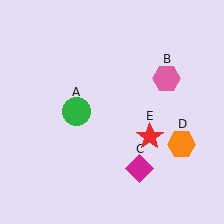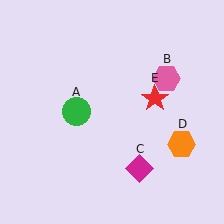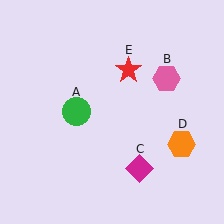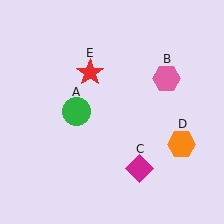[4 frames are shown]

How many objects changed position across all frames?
1 object changed position: red star (object E).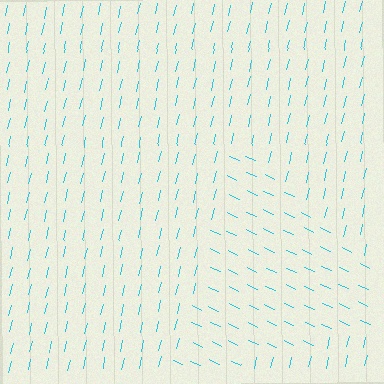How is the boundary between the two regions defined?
The boundary is defined purely by a change in line orientation (approximately 79 degrees difference). All lines are the same color and thickness.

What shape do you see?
I see a triangle.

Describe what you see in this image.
The image is filled with small cyan line segments. A triangle region in the image has lines oriented differently from the surrounding lines, creating a visible texture boundary.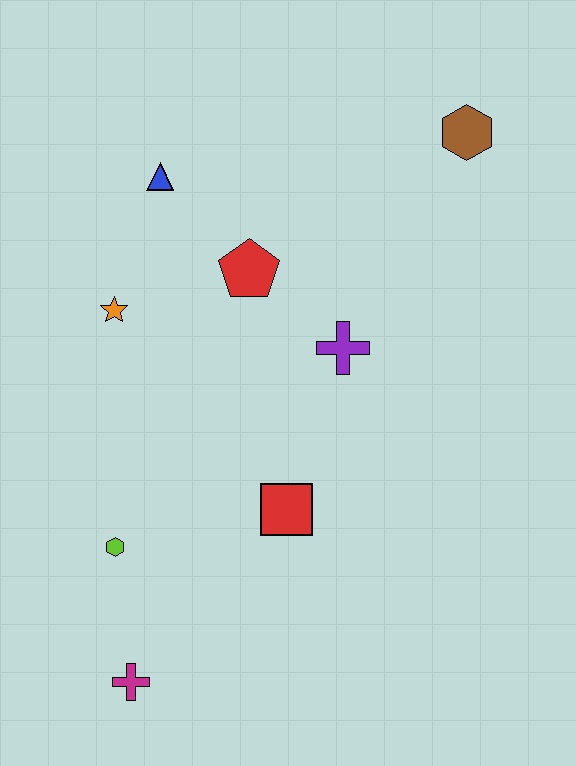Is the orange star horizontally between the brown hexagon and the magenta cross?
No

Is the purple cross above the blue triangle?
No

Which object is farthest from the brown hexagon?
The magenta cross is farthest from the brown hexagon.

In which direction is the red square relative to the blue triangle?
The red square is below the blue triangle.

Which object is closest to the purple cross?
The red pentagon is closest to the purple cross.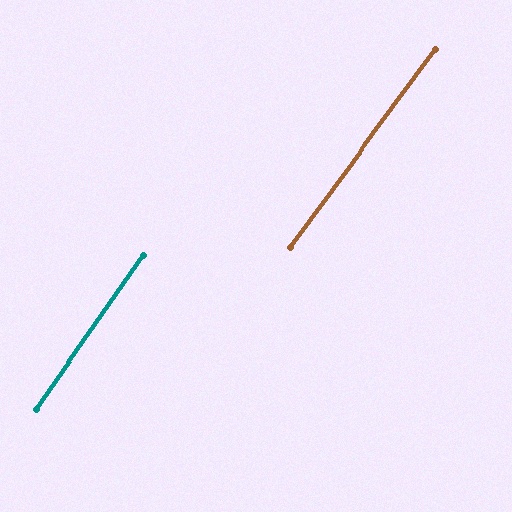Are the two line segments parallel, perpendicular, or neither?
Parallel — their directions differ by only 1.3°.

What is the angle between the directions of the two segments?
Approximately 1 degree.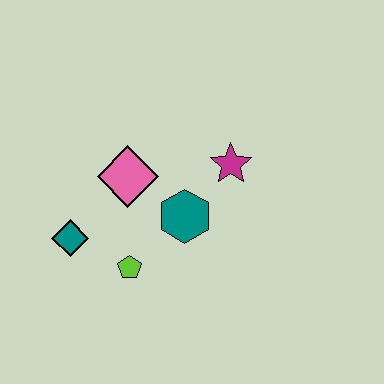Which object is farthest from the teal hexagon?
The teal diamond is farthest from the teal hexagon.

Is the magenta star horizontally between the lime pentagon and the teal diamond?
No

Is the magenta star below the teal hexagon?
No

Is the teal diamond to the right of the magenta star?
No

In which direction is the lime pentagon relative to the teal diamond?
The lime pentagon is to the right of the teal diamond.